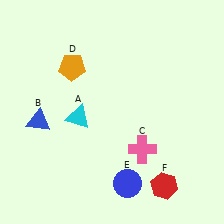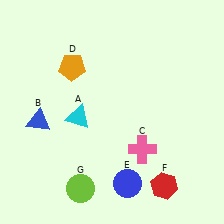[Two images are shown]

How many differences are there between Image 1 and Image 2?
There is 1 difference between the two images.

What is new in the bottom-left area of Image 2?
A lime circle (G) was added in the bottom-left area of Image 2.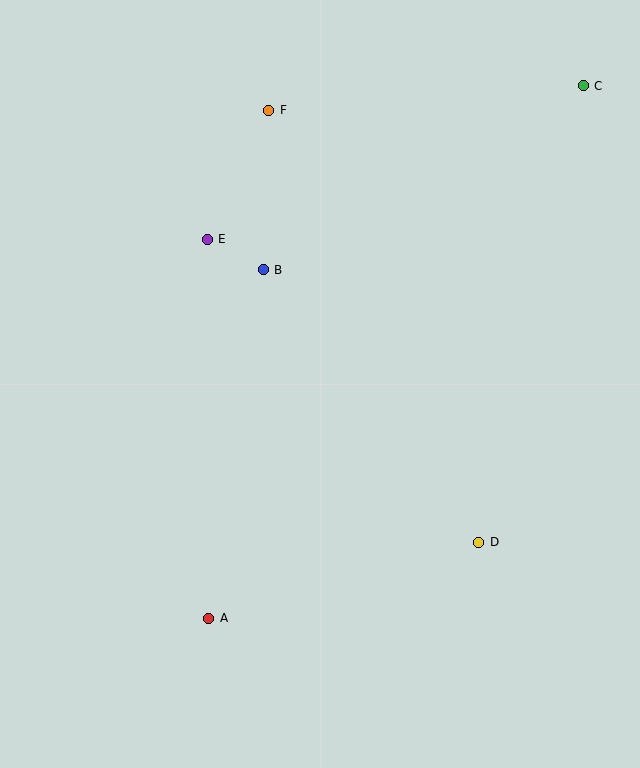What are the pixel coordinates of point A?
Point A is at (209, 618).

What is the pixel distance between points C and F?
The distance between C and F is 316 pixels.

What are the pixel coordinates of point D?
Point D is at (479, 543).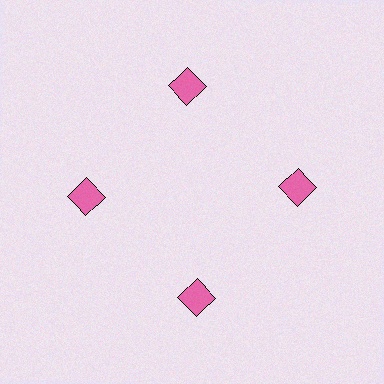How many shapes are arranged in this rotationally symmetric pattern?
There are 4 shapes, arranged in 4 groups of 1.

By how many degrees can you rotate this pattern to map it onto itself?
The pattern maps onto itself every 90 degrees of rotation.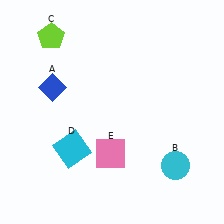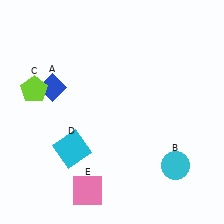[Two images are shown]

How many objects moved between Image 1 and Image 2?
2 objects moved between the two images.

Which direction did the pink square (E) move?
The pink square (E) moved down.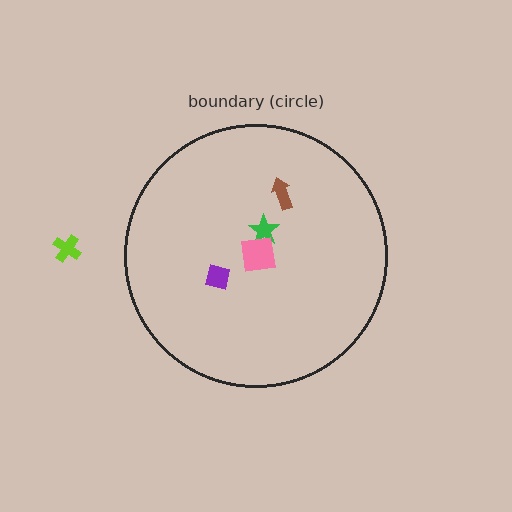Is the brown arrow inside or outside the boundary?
Inside.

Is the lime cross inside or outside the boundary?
Outside.